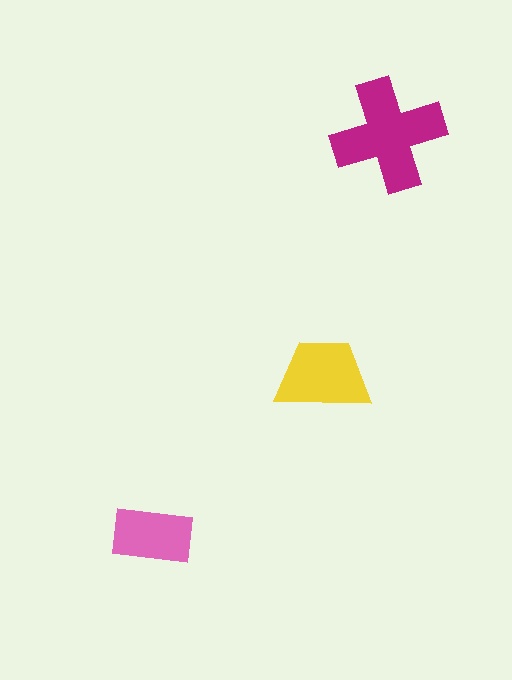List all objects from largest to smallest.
The magenta cross, the yellow trapezoid, the pink rectangle.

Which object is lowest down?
The pink rectangle is bottommost.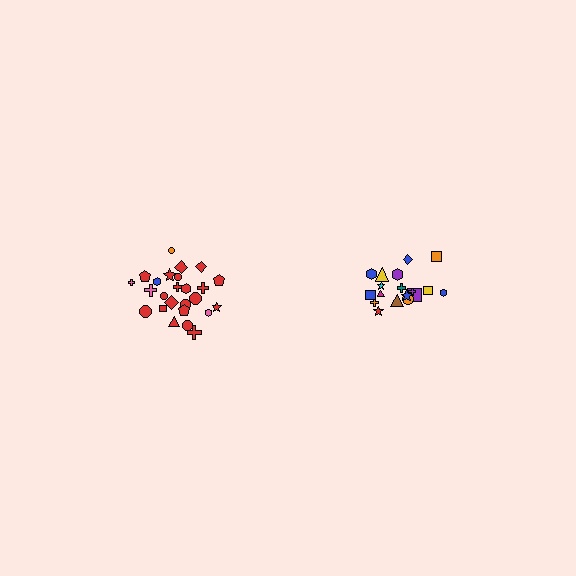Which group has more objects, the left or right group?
The left group.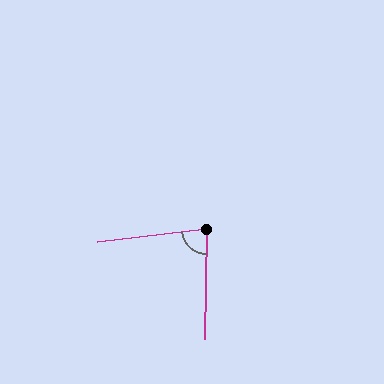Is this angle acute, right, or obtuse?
It is acute.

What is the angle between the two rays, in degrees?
Approximately 82 degrees.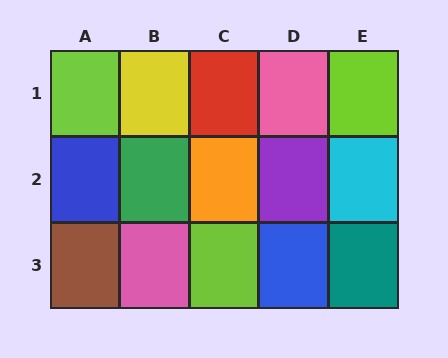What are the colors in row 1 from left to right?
Lime, yellow, red, pink, lime.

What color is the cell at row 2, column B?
Green.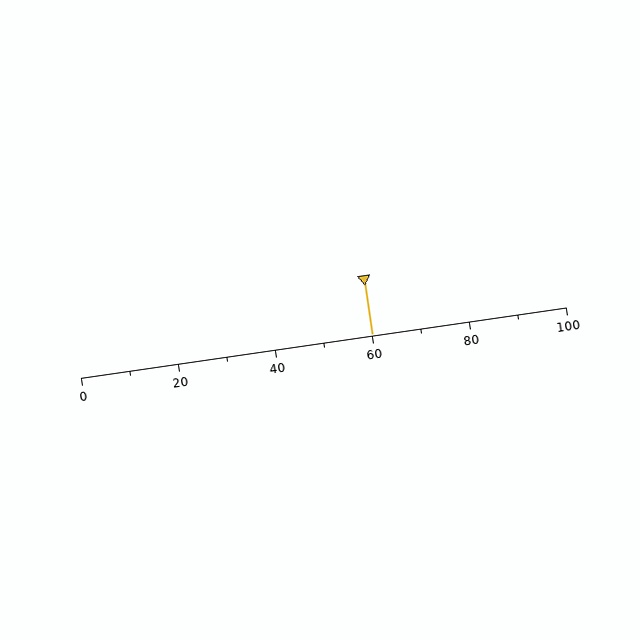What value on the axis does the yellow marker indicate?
The marker indicates approximately 60.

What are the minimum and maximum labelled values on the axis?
The axis runs from 0 to 100.